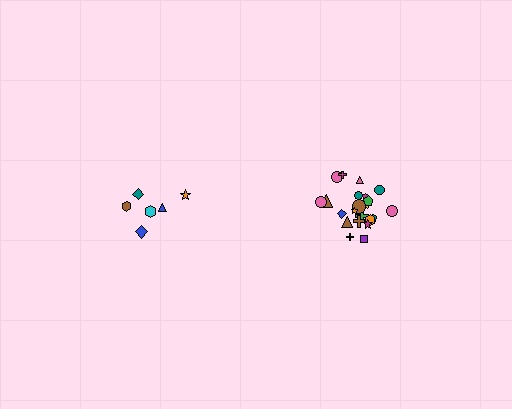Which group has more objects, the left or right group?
The right group.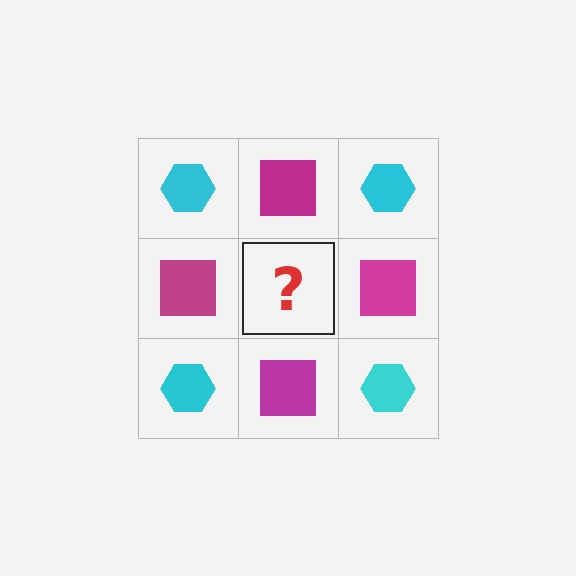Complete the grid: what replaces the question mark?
The question mark should be replaced with a cyan hexagon.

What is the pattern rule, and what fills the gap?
The rule is that it alternates cyan hexagon and magenta square in a checkerboard pattern. The gap should be filled with a cyan hexagon.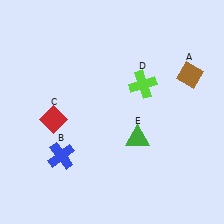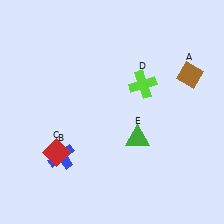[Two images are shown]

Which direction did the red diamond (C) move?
The red diamond (C) moved down.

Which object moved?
The red diamond (C) moved down.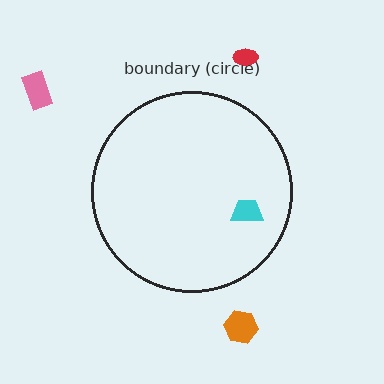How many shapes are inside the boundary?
1 inside, 3 outside.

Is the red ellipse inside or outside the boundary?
Outside.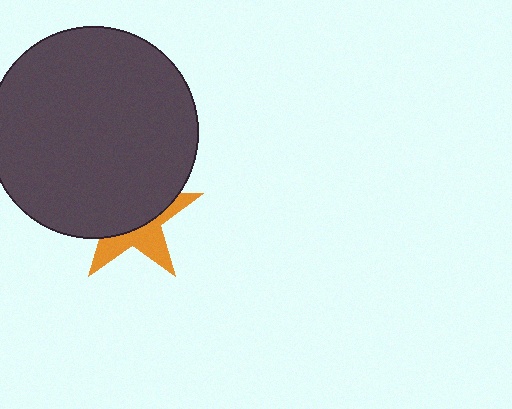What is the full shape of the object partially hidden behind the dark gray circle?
The partially hidden object is an orange star.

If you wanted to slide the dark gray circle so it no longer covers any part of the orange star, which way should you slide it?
Slide it up — that is the most direct way to separate the two shapes.